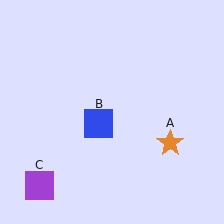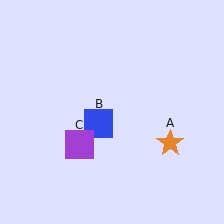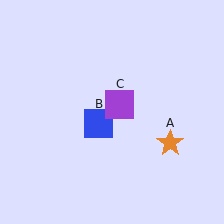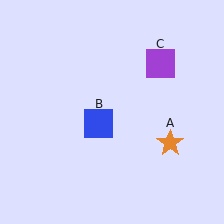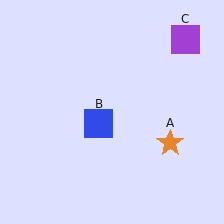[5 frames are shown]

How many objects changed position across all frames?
1 object changed position: purple square (object C).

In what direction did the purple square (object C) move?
The purple square (object C) moved up and to the right.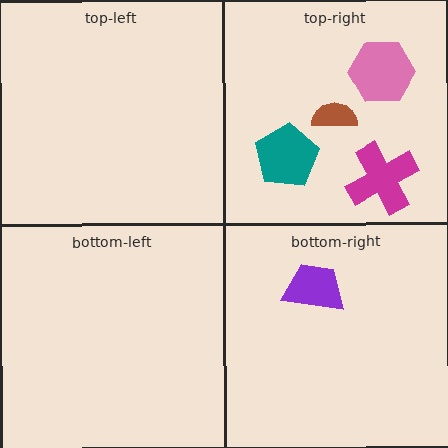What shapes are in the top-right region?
The teal pentagon, the pink hexagon, the magenta cross, the brown semicircle.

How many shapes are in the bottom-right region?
1.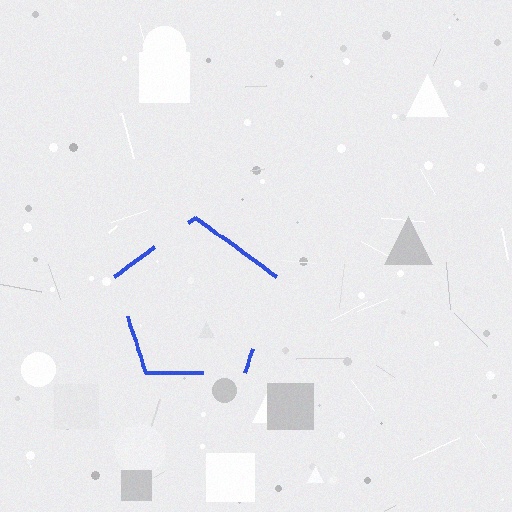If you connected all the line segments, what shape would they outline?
They would outline a pentagon.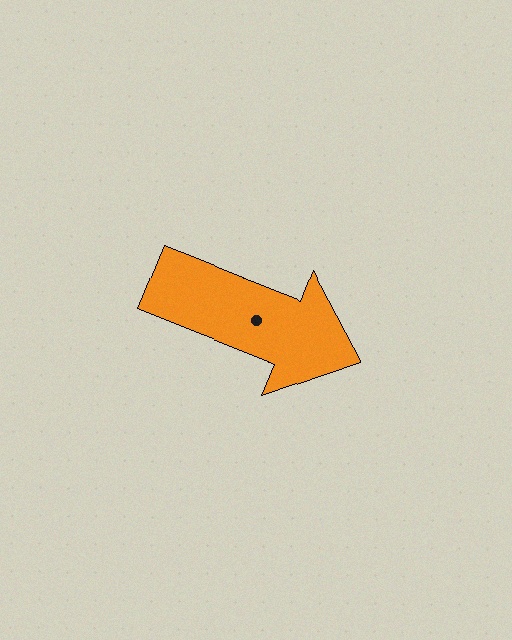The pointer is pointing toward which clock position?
Roughly 4 o'clock.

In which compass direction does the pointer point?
East.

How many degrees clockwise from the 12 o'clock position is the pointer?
Approximately 112 degrees.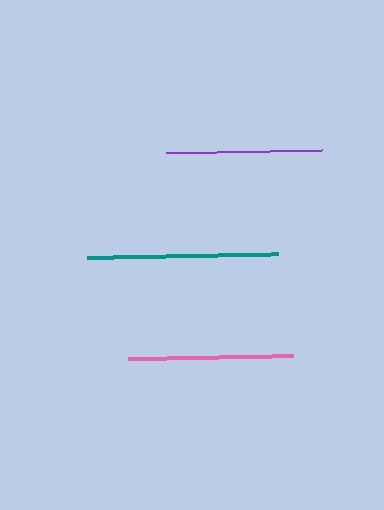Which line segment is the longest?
The teal line is the longest at approximately 190 pixels.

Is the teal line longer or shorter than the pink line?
The teal line is longer than the pink line.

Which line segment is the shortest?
The purple line is the shortest at approximately 156 pixels.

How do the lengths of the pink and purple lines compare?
The pink and purple lines are approximately the same length.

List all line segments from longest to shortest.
From longest to shortest: teal, pink, purple.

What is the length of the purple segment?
The purple segment is approximately 156 pixels long.